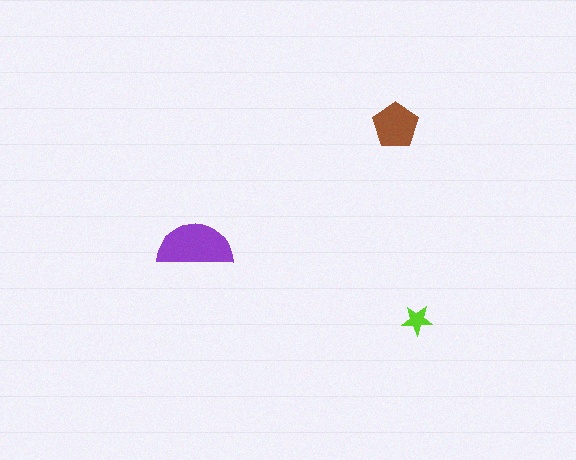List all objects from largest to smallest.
The purple semicircle, the brown pentagon, the lime star.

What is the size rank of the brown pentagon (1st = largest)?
2nd.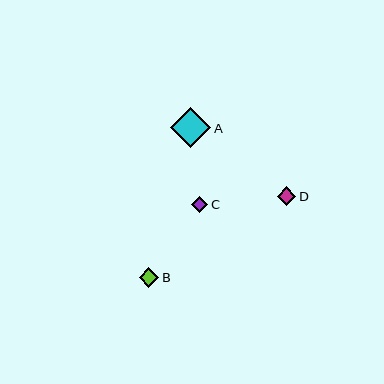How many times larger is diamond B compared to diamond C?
Diamond B is approximately 1.2 times the size of diamond C.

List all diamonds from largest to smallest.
From largest to smallest: A, B, D, C.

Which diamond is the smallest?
Diamond C is the smallest with a size of approximately 16 pixels.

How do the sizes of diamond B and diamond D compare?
Diamond B and diamond D are approximately the same size.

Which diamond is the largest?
Diamond A is the largest with a size of approximately 40 pixels.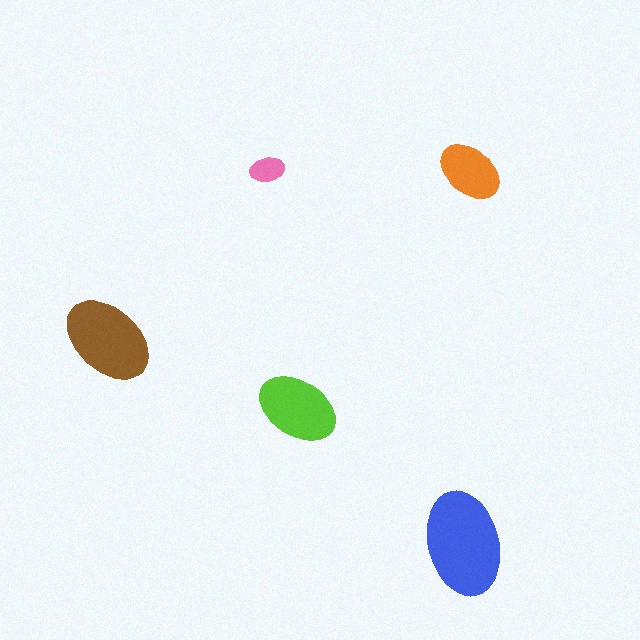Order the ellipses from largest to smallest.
the blue one, the brown one, the lime one, the orange one, the pink one.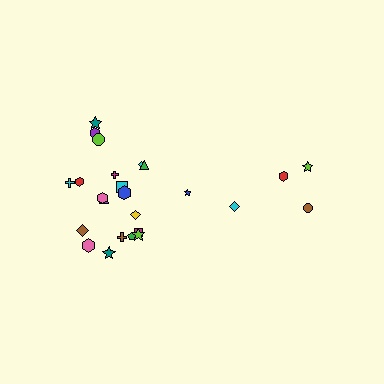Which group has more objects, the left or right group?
The left group.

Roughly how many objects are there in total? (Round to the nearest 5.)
Roughly 25 objects in total.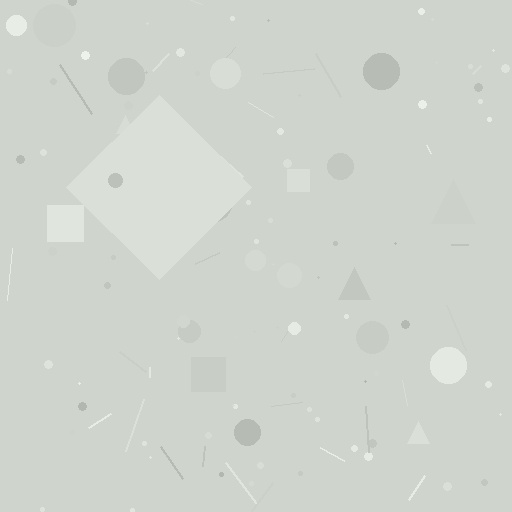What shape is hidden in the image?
A diamond is hidden in the image.